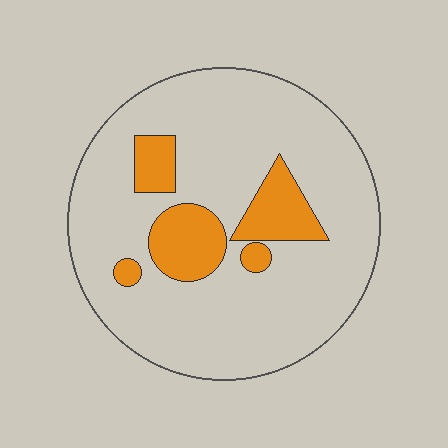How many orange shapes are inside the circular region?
5.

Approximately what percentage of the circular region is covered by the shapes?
Approximately 15%.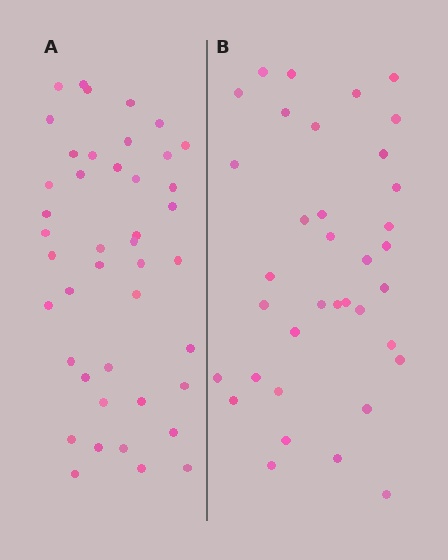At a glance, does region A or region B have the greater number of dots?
Region A (the left region) has more dots.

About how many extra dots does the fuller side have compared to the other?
Region A has roughly 8 or so more dots than region B.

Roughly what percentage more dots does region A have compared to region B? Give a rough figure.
About 20% more.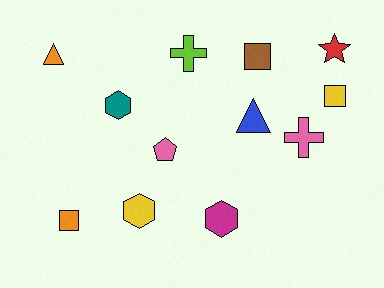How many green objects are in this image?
There are no green objects.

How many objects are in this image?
There are 12 objects.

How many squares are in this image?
There are 3 squares.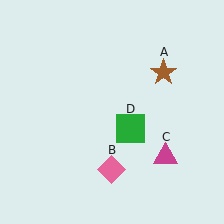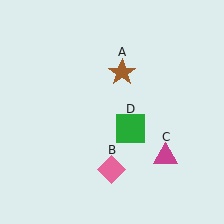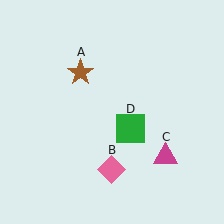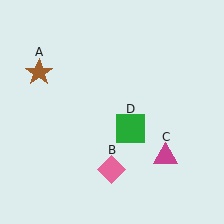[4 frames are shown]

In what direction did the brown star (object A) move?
The brown star (object A) moved left.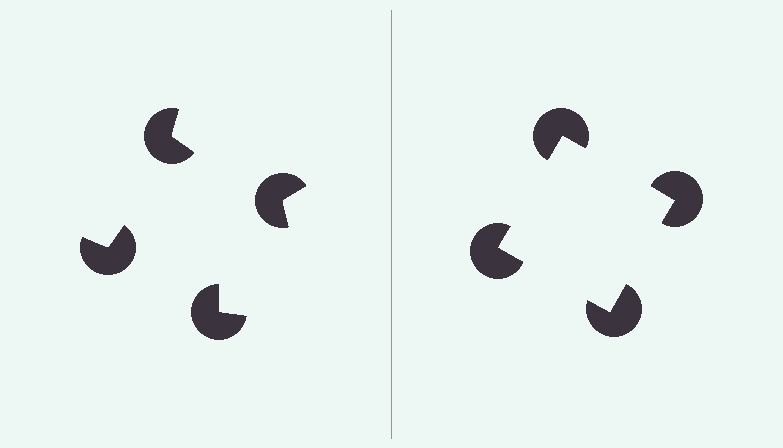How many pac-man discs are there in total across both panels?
8 — 4 on each side.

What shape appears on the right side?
An illusory square.